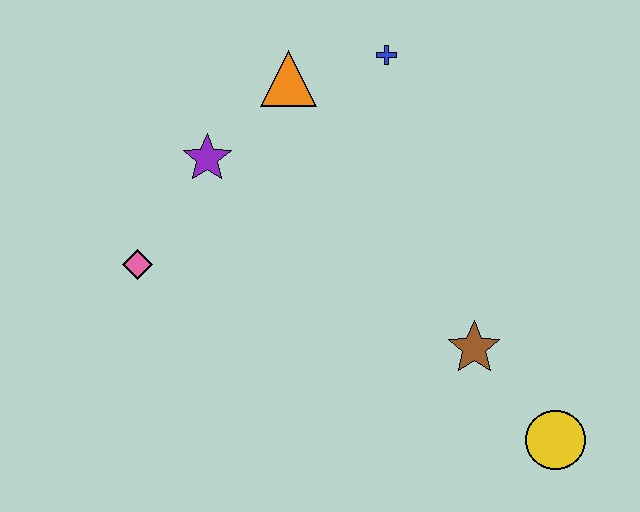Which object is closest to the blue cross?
The orange triangle is closest to the blue cross.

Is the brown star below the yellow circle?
No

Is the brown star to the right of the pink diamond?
Yes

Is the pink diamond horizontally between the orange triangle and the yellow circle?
No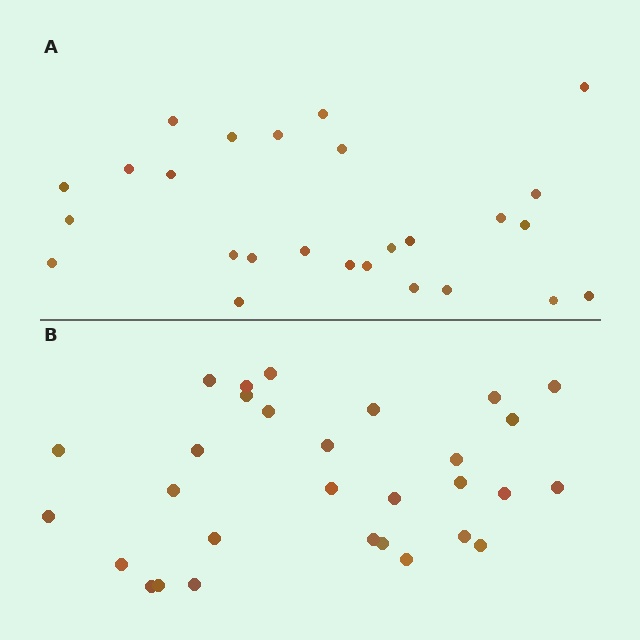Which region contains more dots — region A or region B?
Region B (the bottom region) has more dots.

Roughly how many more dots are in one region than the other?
Region B has about 4 more dots than region A.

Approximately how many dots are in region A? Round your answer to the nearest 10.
About 30 dots. (The exact count is 26, which rounds to 30.)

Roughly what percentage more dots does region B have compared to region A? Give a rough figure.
About 15% more.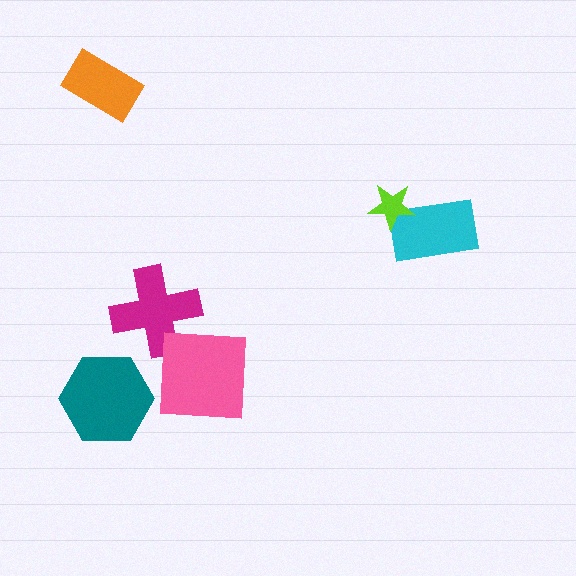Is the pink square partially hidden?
No, no other shape covers it.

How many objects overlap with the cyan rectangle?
1 object overlaps with the cyan rectangle.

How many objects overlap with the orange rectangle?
0 objects overlap with the orange rectangle.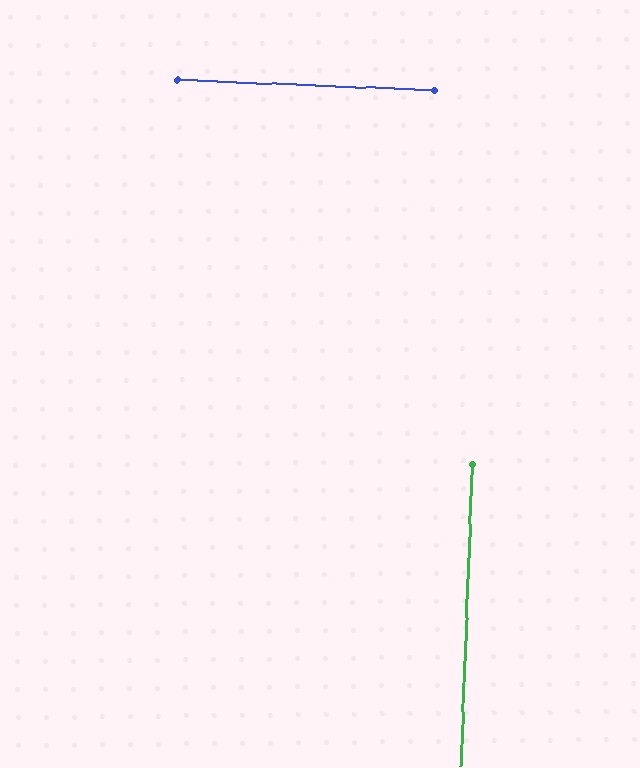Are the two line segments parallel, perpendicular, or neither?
Perpendicular — they meet at approximately 90°.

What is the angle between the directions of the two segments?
Approximately 90 degrees.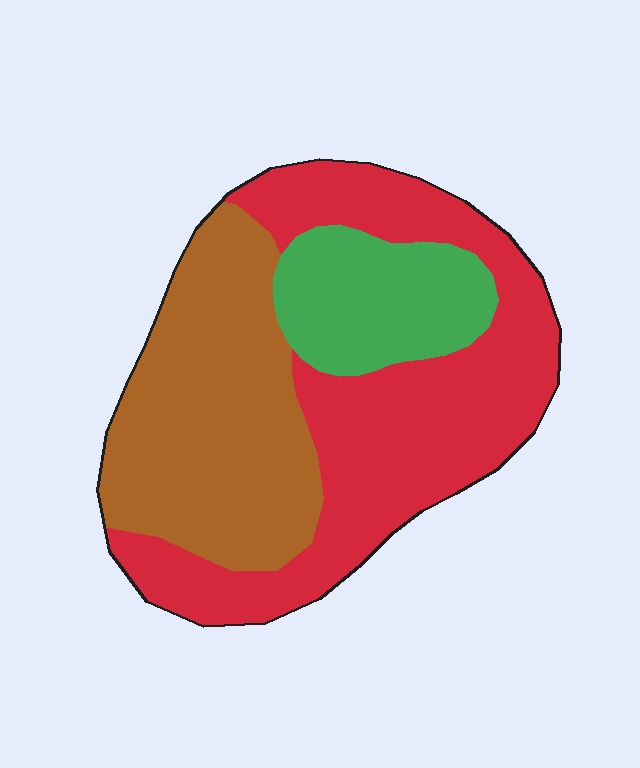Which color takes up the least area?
Green, at roughly 15%.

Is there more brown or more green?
Brown.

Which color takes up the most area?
Red, at roughly 45%.